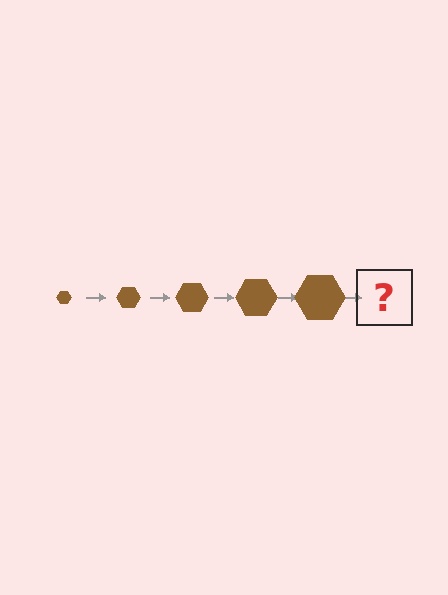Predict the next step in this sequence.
The next step is a brown hexagon, larger than the previous one.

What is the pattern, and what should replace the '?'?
The pattern is that the hexagon gets progressively larger each step. The '?' should be a brown hexagon, larger than the previous one.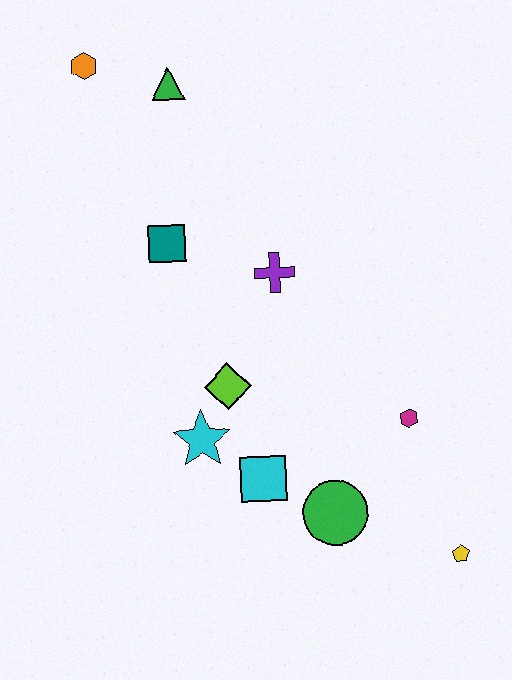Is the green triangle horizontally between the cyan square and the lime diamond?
No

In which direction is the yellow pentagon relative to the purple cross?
The yellow pentagon is below the purple cross.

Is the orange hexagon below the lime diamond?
No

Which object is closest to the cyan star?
The lime diamond is closest to the cyan star.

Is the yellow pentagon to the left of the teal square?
No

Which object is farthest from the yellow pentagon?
The orange hexagon is farthest from the yellow pentagon.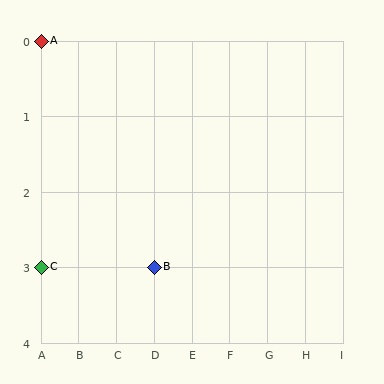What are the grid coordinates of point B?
Point B is at grid coordinates (D, 3).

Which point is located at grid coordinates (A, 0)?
Point A is at (A, 0).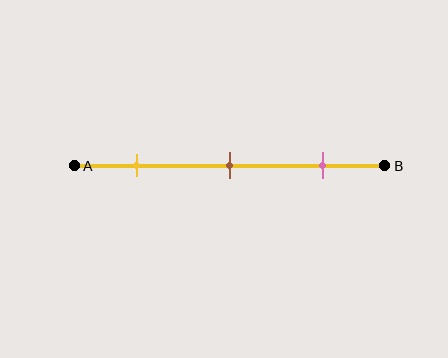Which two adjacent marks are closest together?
The yellow and brown marks are the closest adjacent pair.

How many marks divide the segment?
There are 3 marks dividing the segment.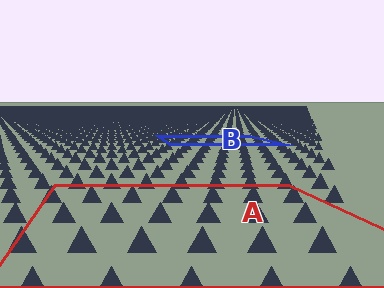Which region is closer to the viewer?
Region A is closer. The texture elements there are larger and more spread out.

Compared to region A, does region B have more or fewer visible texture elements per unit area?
Region B has more texture elements per unit area — they are packed more densely because it is farther away.